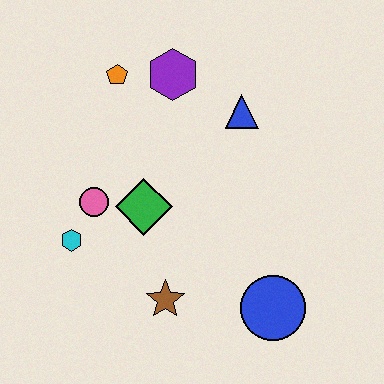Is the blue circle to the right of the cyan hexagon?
Yes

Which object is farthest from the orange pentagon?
The blue circle is farthest from the orange pentagon.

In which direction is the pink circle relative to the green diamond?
The pink circle is to the left of the green diamond.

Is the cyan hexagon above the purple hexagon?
No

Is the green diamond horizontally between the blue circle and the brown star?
No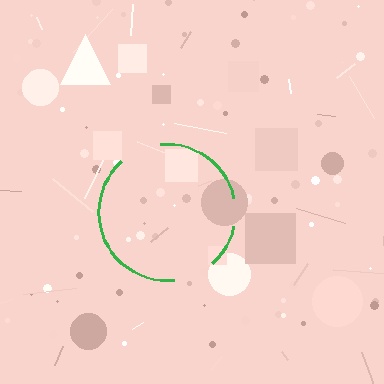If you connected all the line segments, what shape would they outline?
They would outline a circle.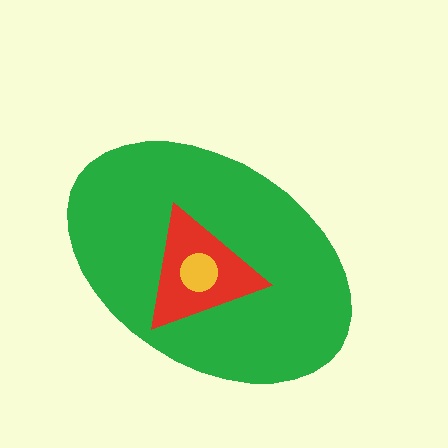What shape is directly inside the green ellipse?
The red triangle.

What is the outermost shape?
The green ellipse.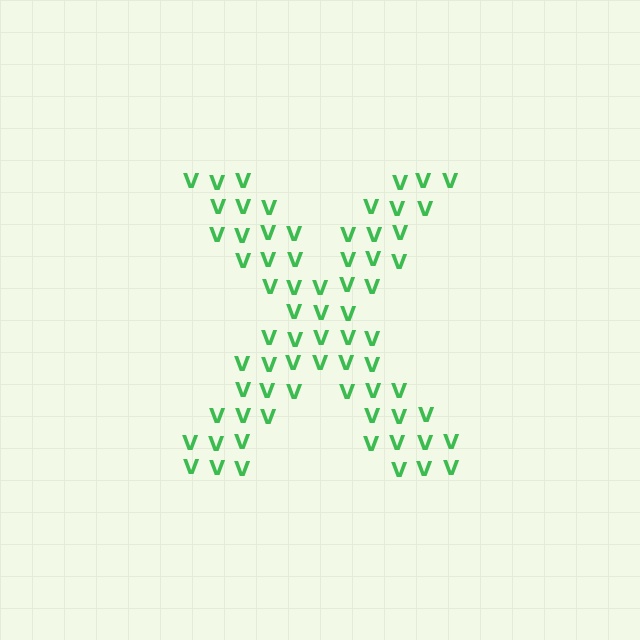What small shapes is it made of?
It is made of small letter V's.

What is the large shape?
The large shape is the letter X.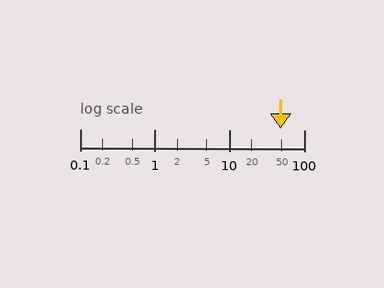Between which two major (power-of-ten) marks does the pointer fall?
The pointer is between 10 and 100.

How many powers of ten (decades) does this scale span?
The scale spans 3 decades, from 0.1 to 100.